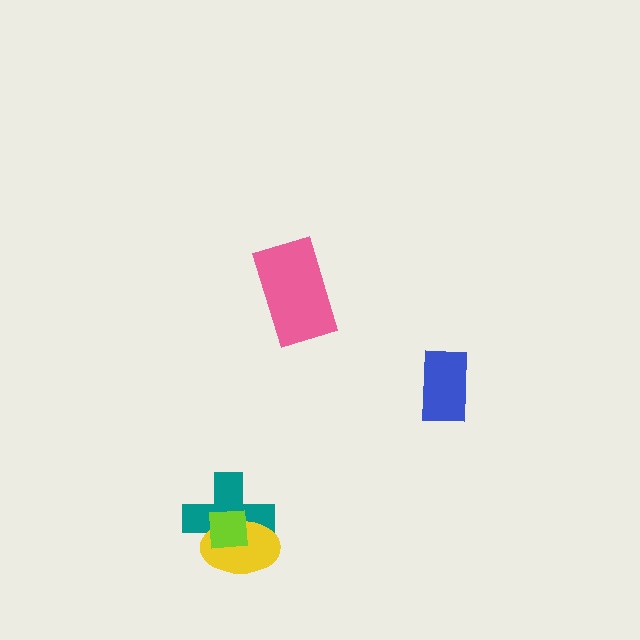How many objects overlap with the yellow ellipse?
2 objects overlap with the yellow ellipse.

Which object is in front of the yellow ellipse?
The lime square is in front of the yellow ellipse.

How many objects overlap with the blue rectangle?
0 objects overlap with the blue rectangle.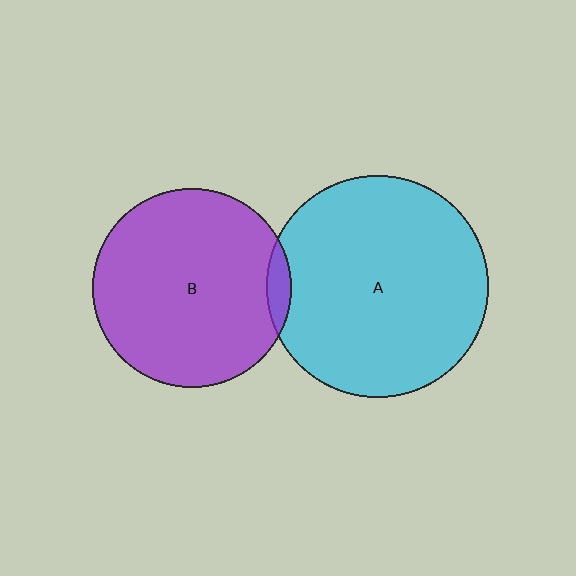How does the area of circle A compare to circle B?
Approximately 1.2 times.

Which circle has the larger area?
Circle A (cyan).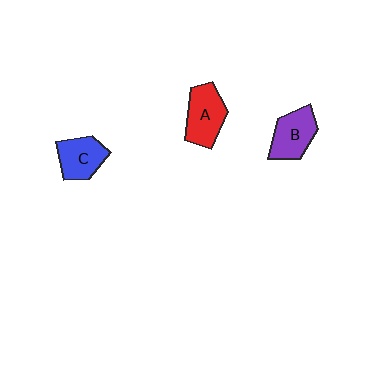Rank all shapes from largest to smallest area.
From largest to smallest: A (red), B (purple), C (blue).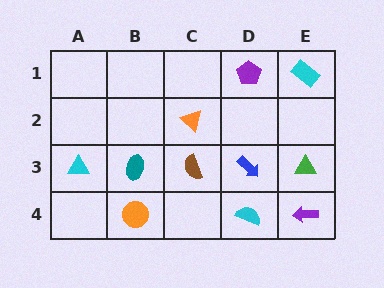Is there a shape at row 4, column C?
No, that cell is empty.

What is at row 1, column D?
A purple pentagon.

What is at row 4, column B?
An orange circle.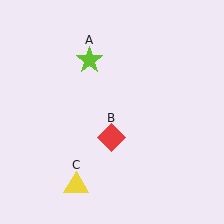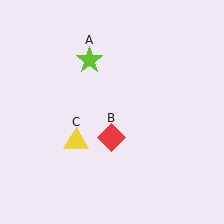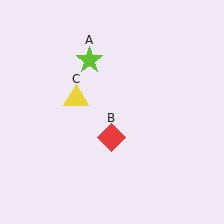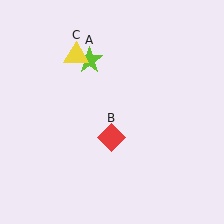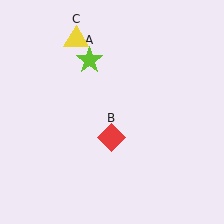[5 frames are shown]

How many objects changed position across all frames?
1 object changed position: yellow triangle (object C).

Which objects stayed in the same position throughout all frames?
Lime star (object A) and red diamond (object B) remained stationary.